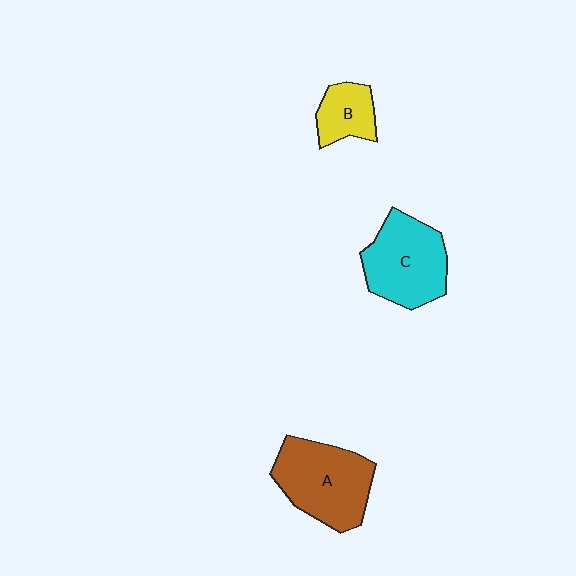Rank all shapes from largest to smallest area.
From largest to smallest: A (brown), C (cyan), B (yellow).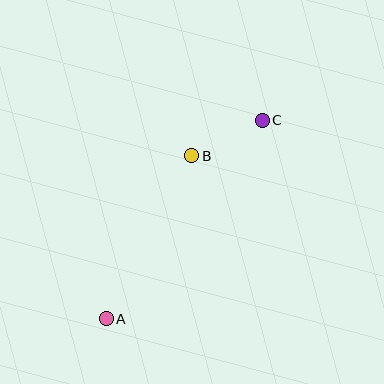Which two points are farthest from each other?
Points A and C are farthest from each other.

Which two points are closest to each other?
Points B and C are closest to each other.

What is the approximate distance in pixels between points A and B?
The distance between A and B is approximately 184 pixels.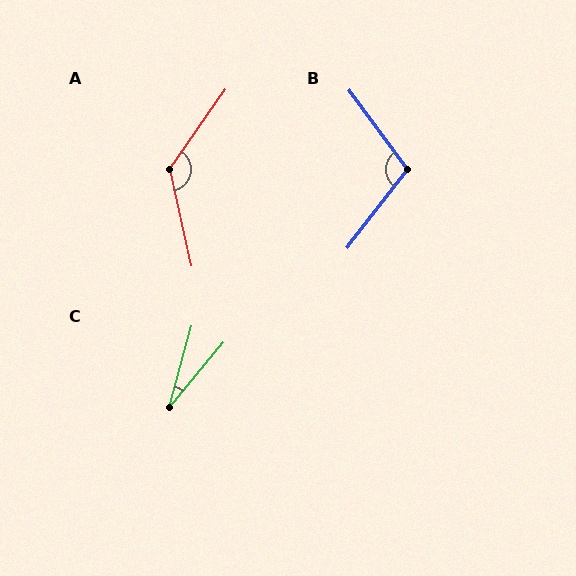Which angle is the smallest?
C, at approximately 25 degrees.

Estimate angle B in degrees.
Approximately 106 degrees.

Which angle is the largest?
A, at approximately 132 degrees.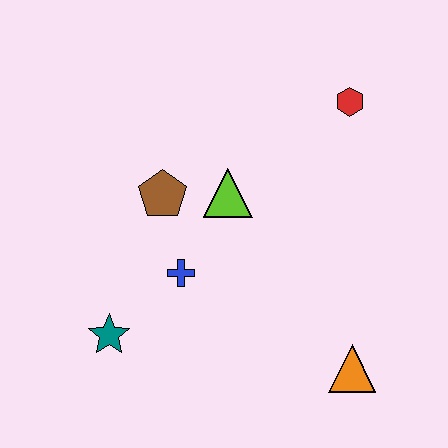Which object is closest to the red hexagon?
The lime triangle is closest to the red hexagon.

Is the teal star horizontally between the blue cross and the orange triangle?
No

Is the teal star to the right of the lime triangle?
No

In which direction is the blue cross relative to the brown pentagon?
The blue cross is below the brown pentagon.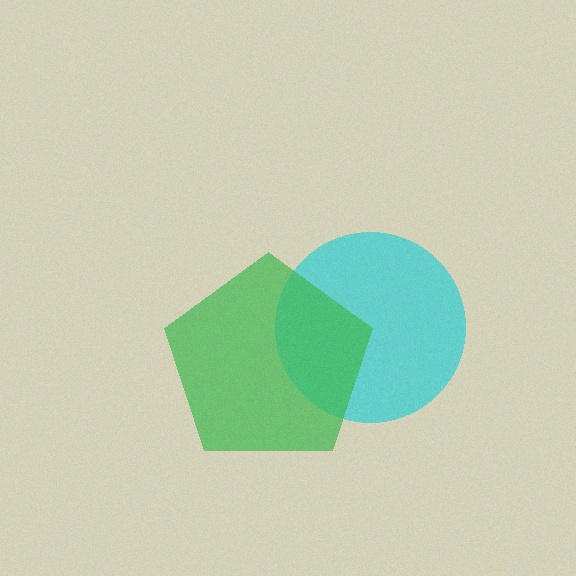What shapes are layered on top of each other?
The layered shapes are: a cyan circle, a green pentagon.